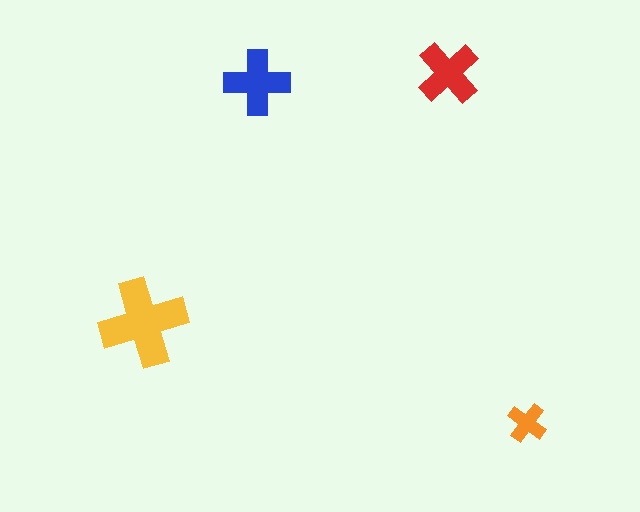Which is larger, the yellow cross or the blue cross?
The yellow one.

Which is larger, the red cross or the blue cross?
The blue one.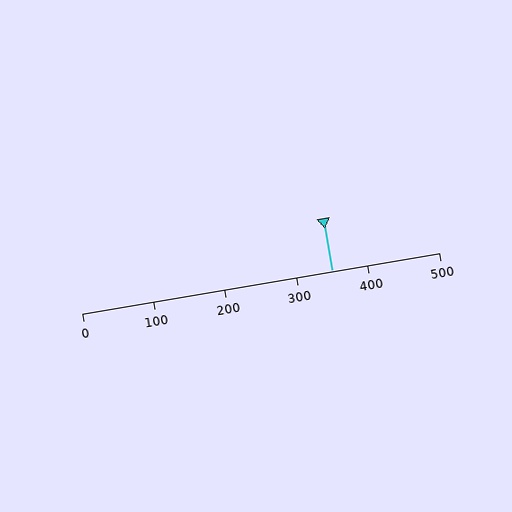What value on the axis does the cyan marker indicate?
The marker indicates approximately 350.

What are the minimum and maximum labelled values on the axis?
The axis runs from 0 to 500.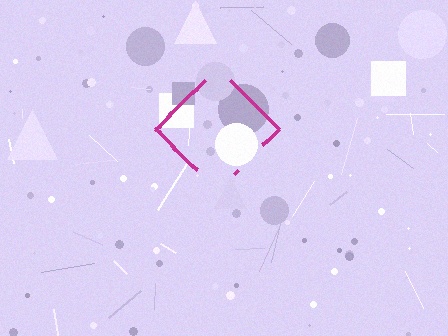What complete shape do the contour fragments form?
The contour fragments form a diamond.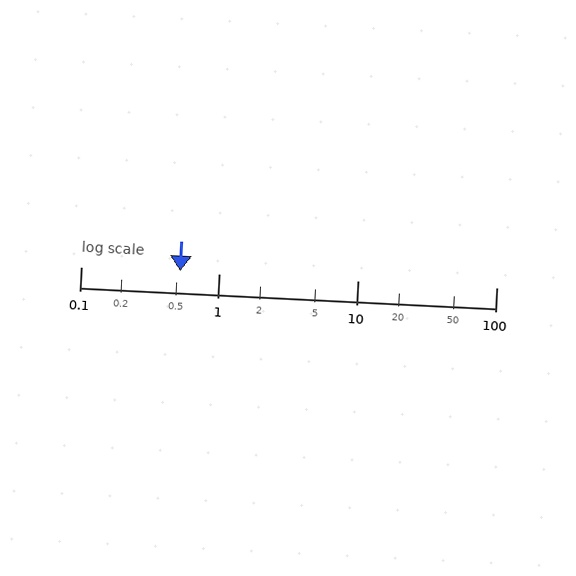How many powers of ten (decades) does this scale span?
The scale spans 3 decades, from 0.1 to 100.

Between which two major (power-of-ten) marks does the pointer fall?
The pointer is between 0.1 and 1.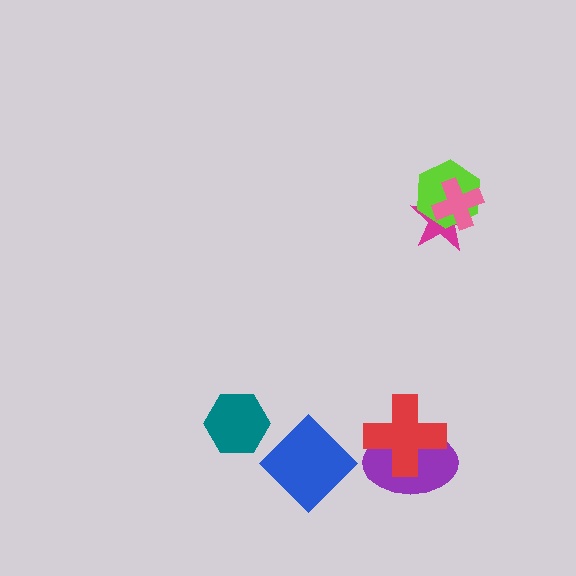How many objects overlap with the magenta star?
2 objects overlap with the magenta star.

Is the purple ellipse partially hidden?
Yes, it is partially covered by another shape.